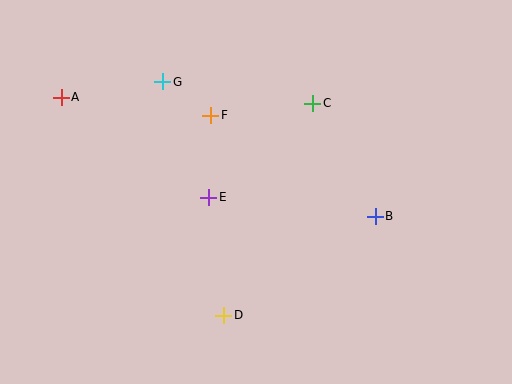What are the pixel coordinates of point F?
Point F is at (211, 115).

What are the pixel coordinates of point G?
Point G is at (163, 82).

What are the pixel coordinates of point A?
Point A is at (61, 97).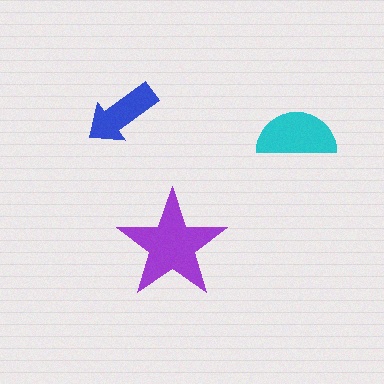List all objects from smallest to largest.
The blue arrow, the cyan semicircle, the purple star.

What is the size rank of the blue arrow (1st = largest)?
3rd.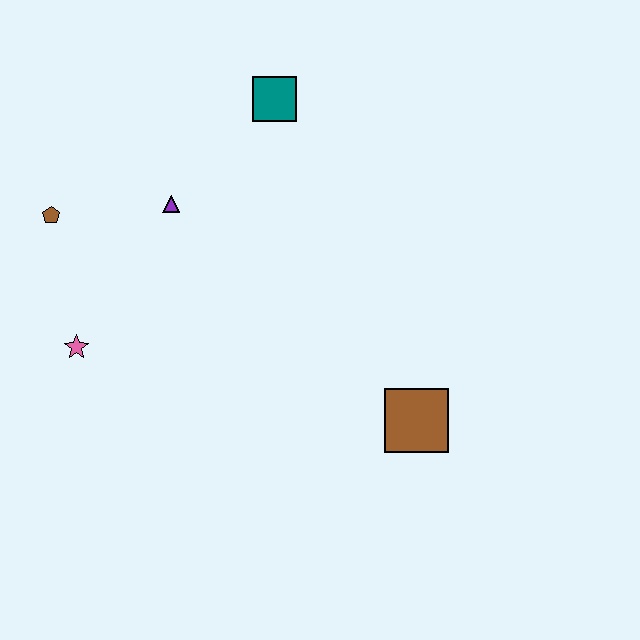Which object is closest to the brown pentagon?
The purple triangle is closest to the brown pentagon.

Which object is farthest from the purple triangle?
The brown square is farthest from the purple triangle.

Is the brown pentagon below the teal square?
Yes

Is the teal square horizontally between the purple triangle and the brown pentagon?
No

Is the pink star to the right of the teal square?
No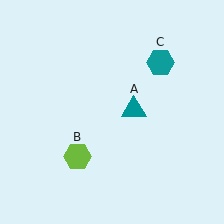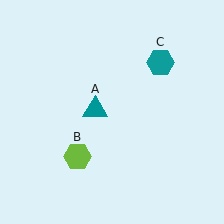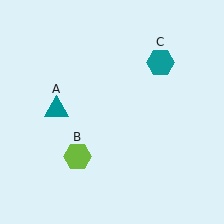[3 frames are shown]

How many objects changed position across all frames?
1 object changed position: teal triangle (object A).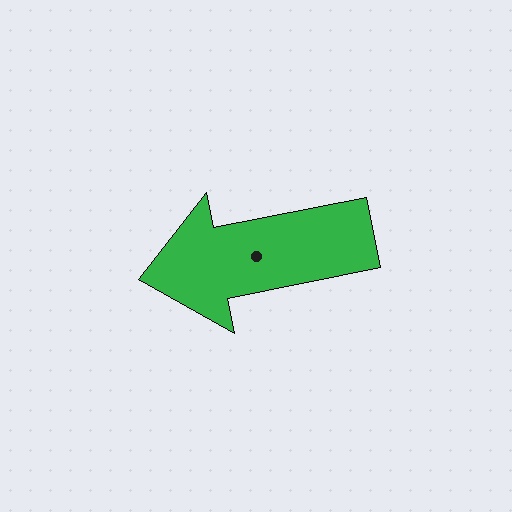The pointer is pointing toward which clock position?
Roughly 9 o'clock.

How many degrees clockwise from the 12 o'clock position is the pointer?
Approximately 259 degrees.